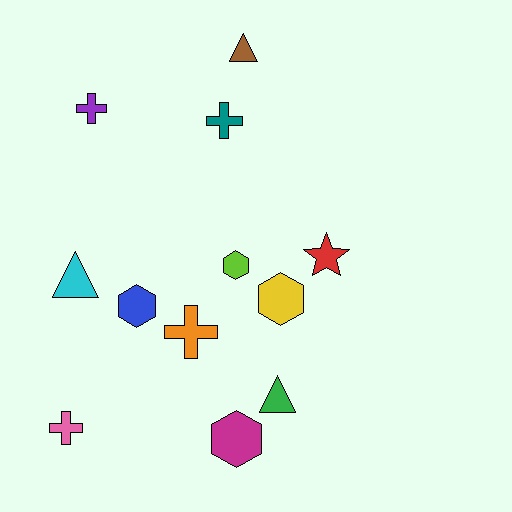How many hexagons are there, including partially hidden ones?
There are 4 hexagons.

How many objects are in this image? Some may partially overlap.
There are 12 objects.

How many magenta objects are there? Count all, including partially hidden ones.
There is 1 magenta object.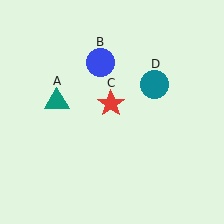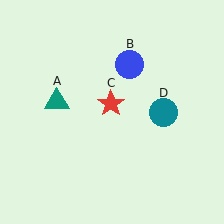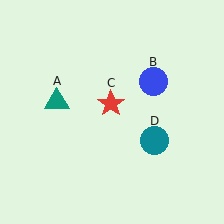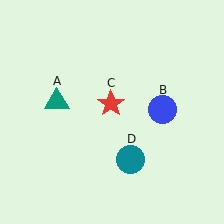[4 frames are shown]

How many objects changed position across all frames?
2 objects changed position: blue circle (object B), teal circle (object D).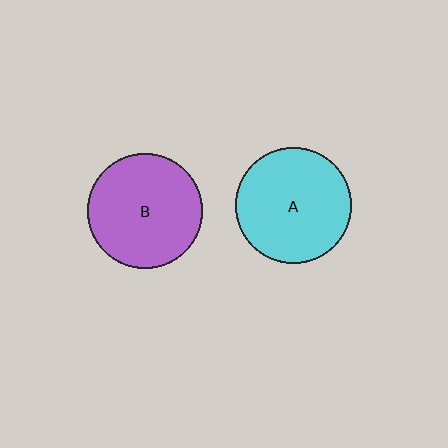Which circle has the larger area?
Circle A (cyan).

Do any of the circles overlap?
No, none of the circles overlap.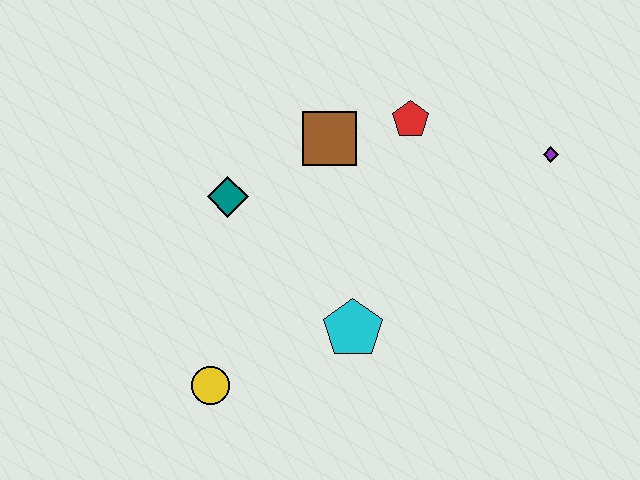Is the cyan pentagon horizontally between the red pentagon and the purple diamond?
No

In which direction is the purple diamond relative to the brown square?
The purple diamond is to the right of the brown square.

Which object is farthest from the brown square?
The yellow circle is farthest from the brown square.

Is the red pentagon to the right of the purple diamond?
No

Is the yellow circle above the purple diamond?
No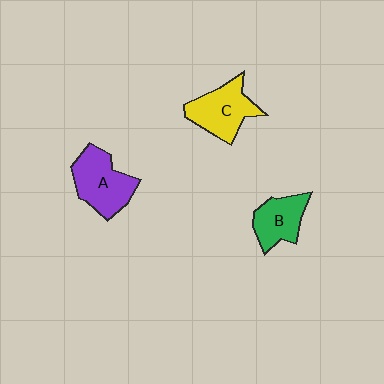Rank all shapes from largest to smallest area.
From largest to smallest: A (purple), C (yellow), B (green).